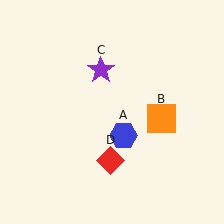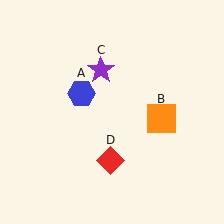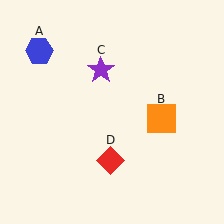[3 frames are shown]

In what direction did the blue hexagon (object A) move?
The blue hexagon (object A) moved up and to the left.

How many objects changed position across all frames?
1 object changed position: blue hexagon (object A).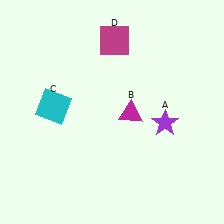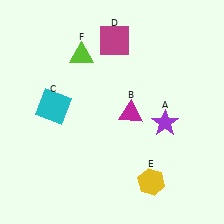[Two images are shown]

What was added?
A yellow hexagon (E), a lime triangle (F) were added in Image 2.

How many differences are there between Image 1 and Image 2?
There are 2 differences between the two images.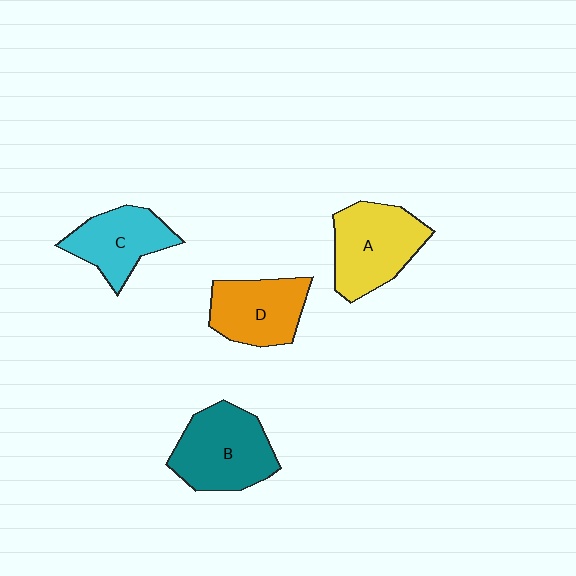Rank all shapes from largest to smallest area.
From largest to smallest: B (teal), A (yellow), D (orange), C (cyan).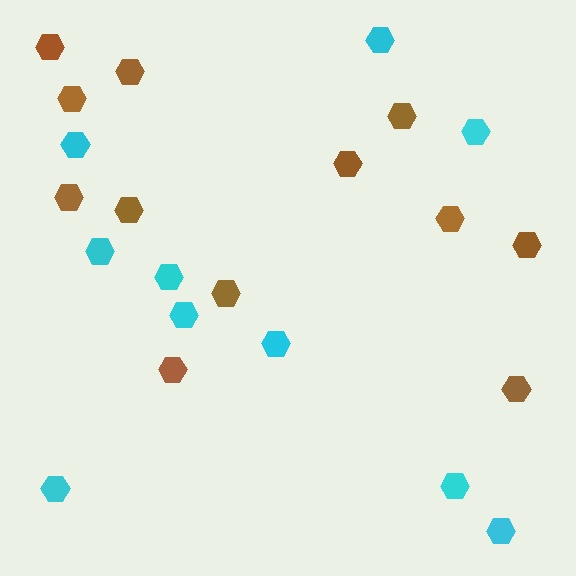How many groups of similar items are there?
There are 2 groups: one group of brown hexagons (12) and one group of cyan hexagons (10).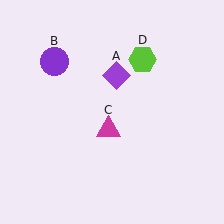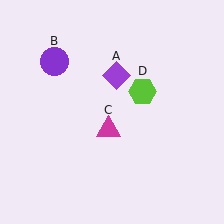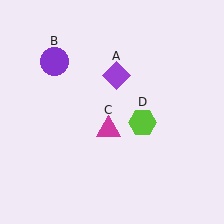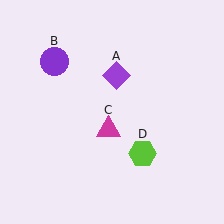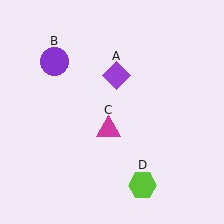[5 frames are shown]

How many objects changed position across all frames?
1 object changed position: lime hexagon (object D).